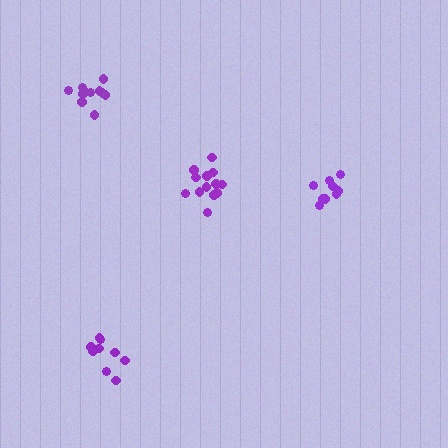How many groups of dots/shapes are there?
There are 4 groups.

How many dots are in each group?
Group 1: 13 dots, Group 2: 11 dots, Group 3: 9 dots, Group 4: 9 dots (42 total).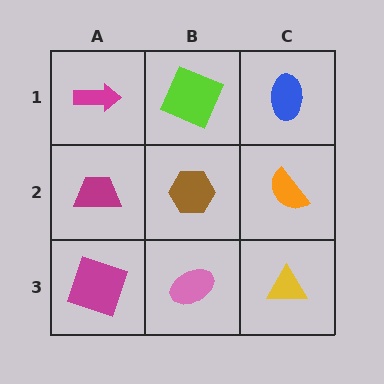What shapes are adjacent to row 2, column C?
A blue ellipse (row 1, column C), a yellow triangle (row 3, column C), a brown hexagon (row 2, column B).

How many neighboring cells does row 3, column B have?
3.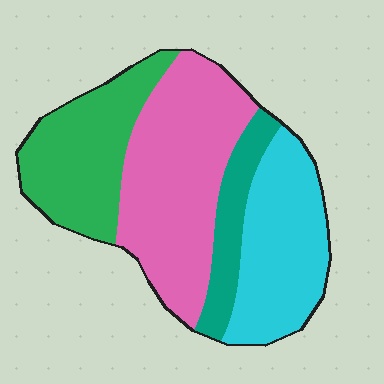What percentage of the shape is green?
Green covers around 25% of the shape.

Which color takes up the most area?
Pink, at roughly 40%.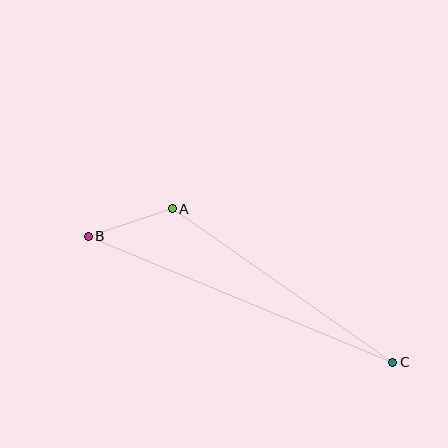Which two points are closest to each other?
Points A and B are closest to each other.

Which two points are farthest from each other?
Points B and C are farthest from each other.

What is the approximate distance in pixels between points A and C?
The distance between A and C is approximately 269 pixels.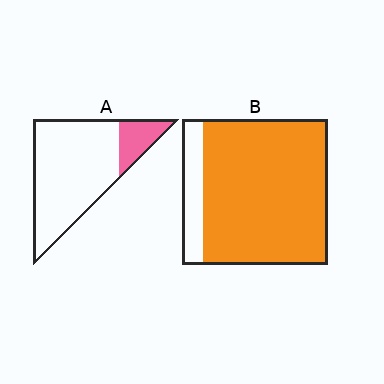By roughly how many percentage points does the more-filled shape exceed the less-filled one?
By roughly 70 percentage points (B over A).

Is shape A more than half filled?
No.